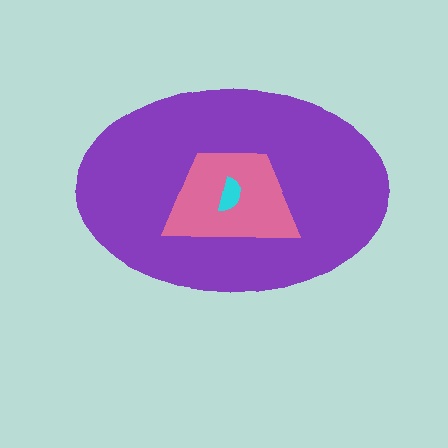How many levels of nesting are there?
3.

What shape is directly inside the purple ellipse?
The pink trapezoid.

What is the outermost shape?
The purple ellipse.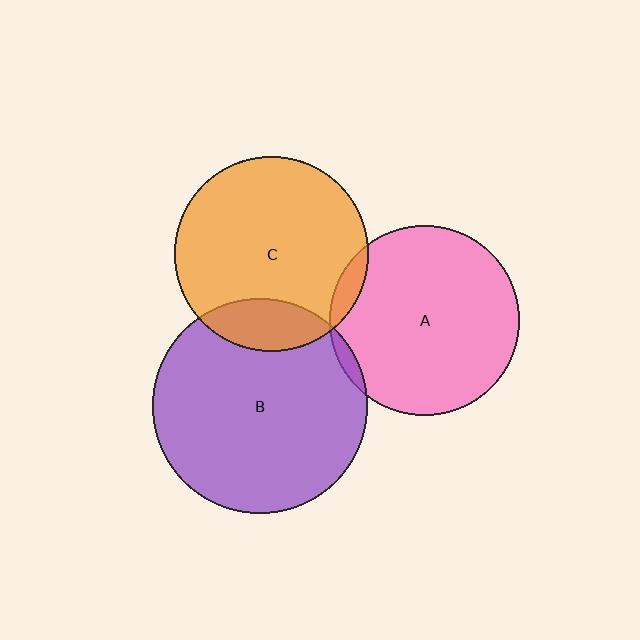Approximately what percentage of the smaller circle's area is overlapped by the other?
Approximately 5%.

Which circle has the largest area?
Circle B (purple).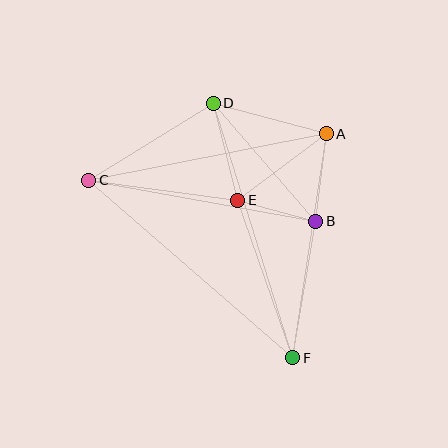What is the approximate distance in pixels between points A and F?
The distance between A and F is approximately 226 pixels.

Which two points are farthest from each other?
Points C and F are farthest from each other.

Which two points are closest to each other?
Points B and E are closest to each other.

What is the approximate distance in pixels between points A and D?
The distance between A and D is approximately 117 pixels.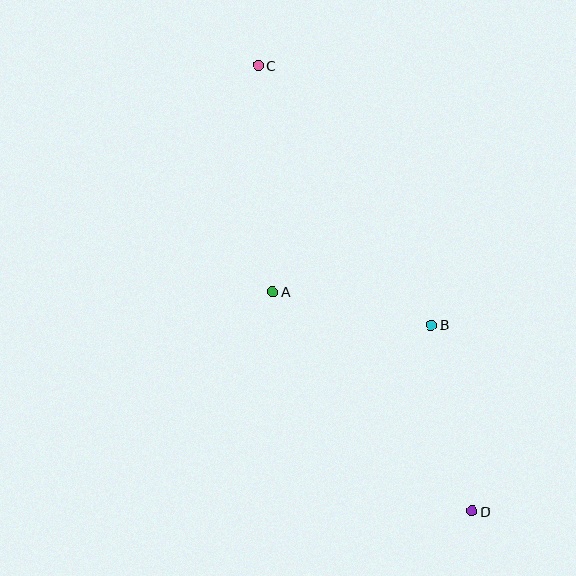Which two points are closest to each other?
Points A and B are closest to each other.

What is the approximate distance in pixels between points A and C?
The distance between A and C is approximately 227 pixels.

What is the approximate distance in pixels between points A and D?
The distance between A and D is approximately 297 pixels.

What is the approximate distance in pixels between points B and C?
The distance between B and C is approximately 312 pixels.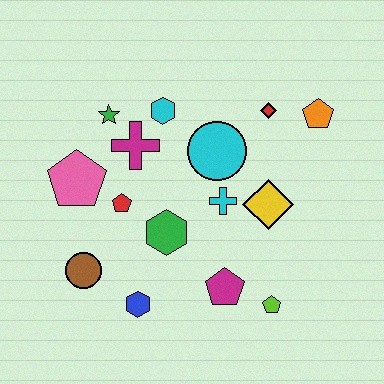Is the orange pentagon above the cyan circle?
Yes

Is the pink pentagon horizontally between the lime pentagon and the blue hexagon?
No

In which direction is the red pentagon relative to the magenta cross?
The red pentagon is below the magenta cross.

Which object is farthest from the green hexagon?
The orange pentagon is farthest from the green hexagon.